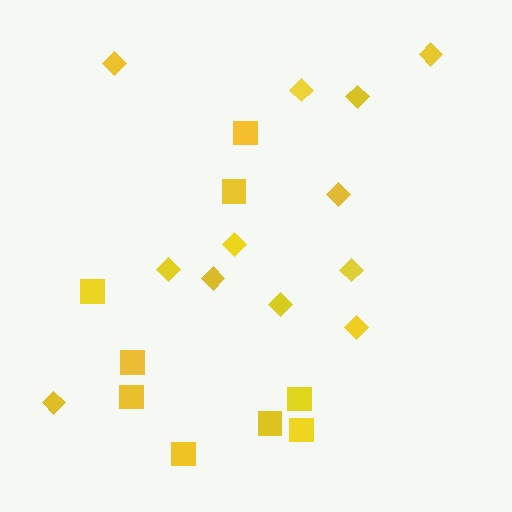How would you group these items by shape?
There are 2 groups: one group of diamonds (12) and one group of squares (9).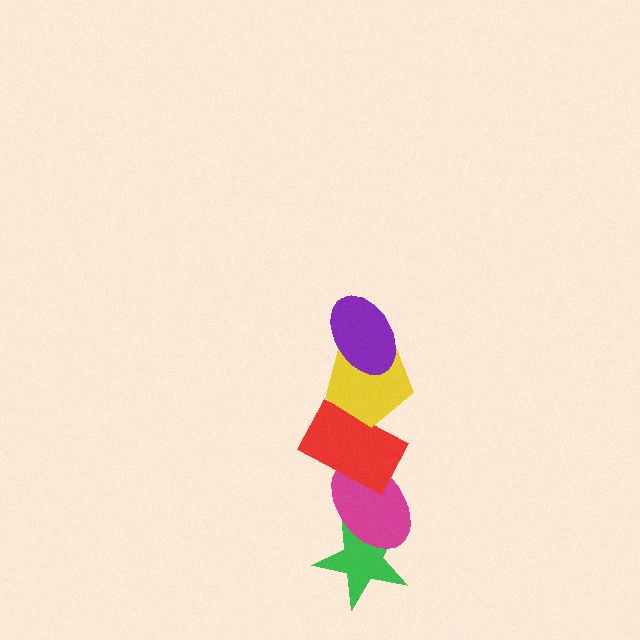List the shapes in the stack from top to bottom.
From top to bottom: the purple ellipse, the yellow pentagon, the red rectangle, the magenta ellipse, the green star.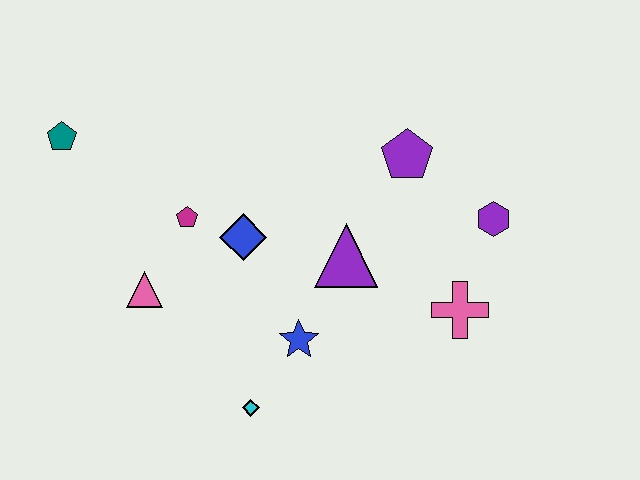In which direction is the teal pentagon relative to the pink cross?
The teal pentagon is to the left of the pink cross.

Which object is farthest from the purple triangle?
The teal pentagon is farthest from the purple triangle.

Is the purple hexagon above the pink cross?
Yes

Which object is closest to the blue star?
The cyan diamond is closest to the blue star.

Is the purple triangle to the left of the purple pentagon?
Yes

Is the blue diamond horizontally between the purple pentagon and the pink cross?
No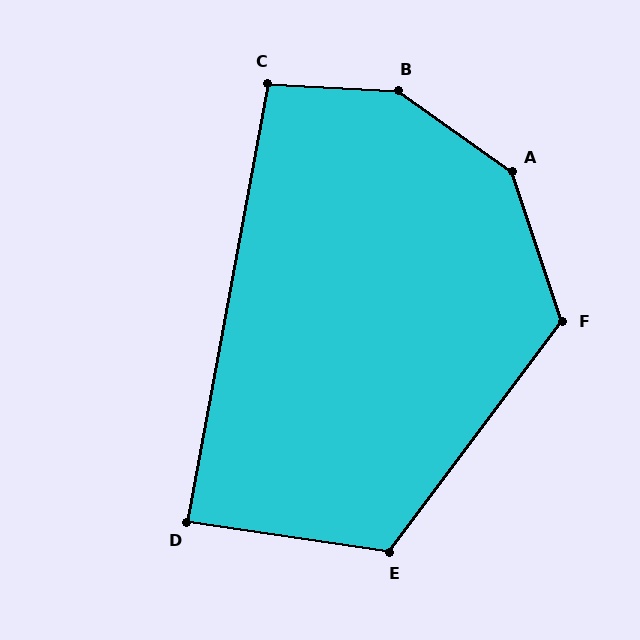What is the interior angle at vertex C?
Approximately 97 degrees (obtuse).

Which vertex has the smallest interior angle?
D, at approximately 88 degrees.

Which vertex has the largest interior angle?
B, at approximately 148 degrees.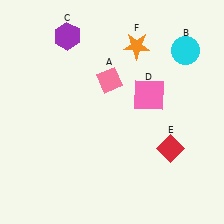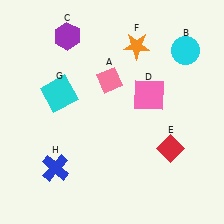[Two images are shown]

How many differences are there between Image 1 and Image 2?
There are 2 differences between the two images.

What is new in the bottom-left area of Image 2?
A blue cross (H) was added in the bottom-left area of Image 2.